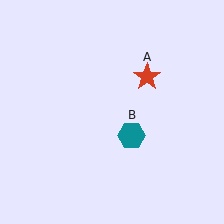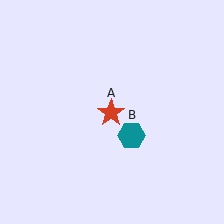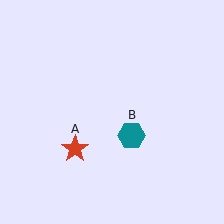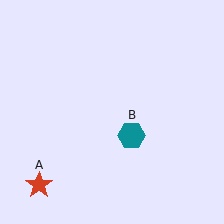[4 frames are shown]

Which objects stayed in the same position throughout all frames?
Teal hexagon (object B) remained stationary.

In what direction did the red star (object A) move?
The red star (object A) moved down and to the left.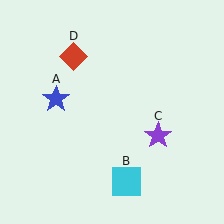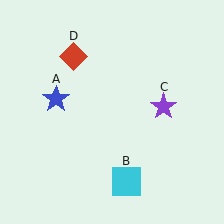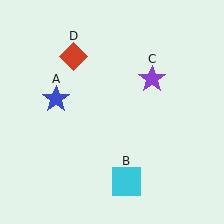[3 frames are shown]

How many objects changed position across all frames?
1 object changed position: purple star (object C).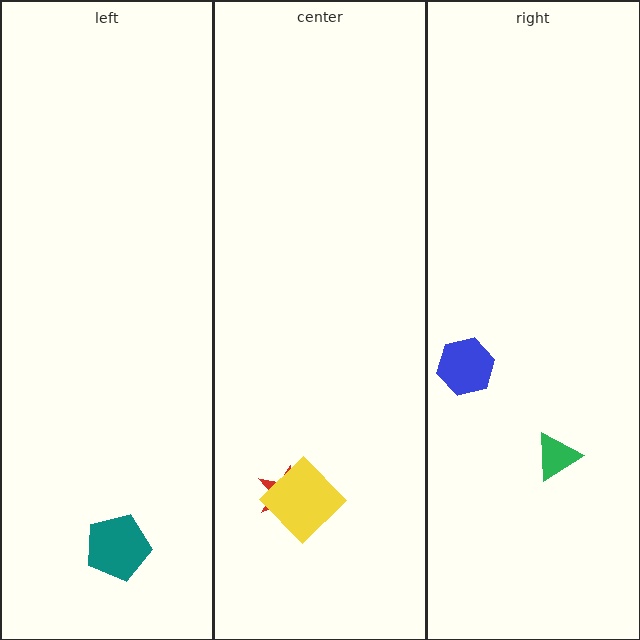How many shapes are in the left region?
1.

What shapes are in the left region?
The teal pentagon.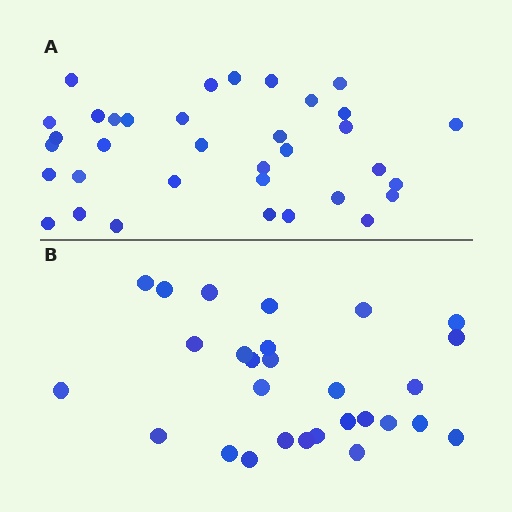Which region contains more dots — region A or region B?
Region A (the top region) has more dots.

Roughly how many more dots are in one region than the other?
Region A has roughly 8 or so more dots than region B.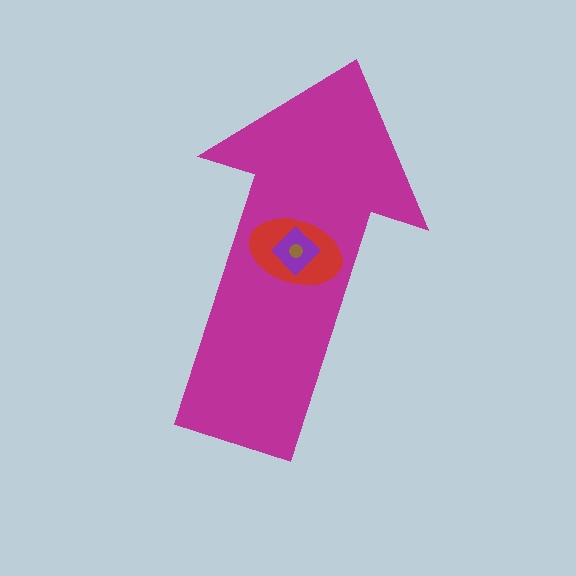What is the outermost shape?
The magenta arrow.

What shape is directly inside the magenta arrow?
The red ellipse.